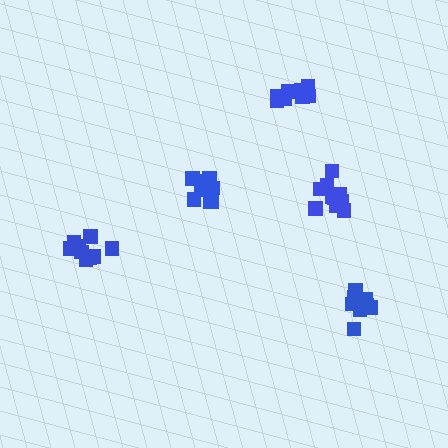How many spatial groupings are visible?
There are 5 spatial groupings.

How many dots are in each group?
Group 1: 10 dots, Group 2: 8 dots, Group 3: 10 dots, Group 4: 11 dots, Group 5: 11 dots (50 total).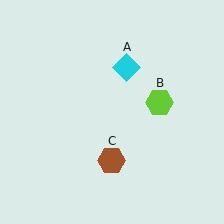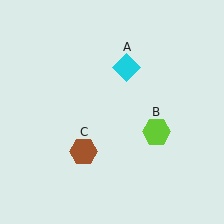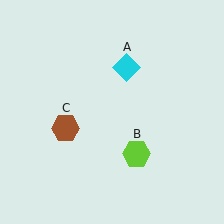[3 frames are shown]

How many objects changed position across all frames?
2 objects changed position: lime hexagon (object B), brown hexagon (object C).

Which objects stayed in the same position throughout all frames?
Cyan diamond (object A) remained stationary.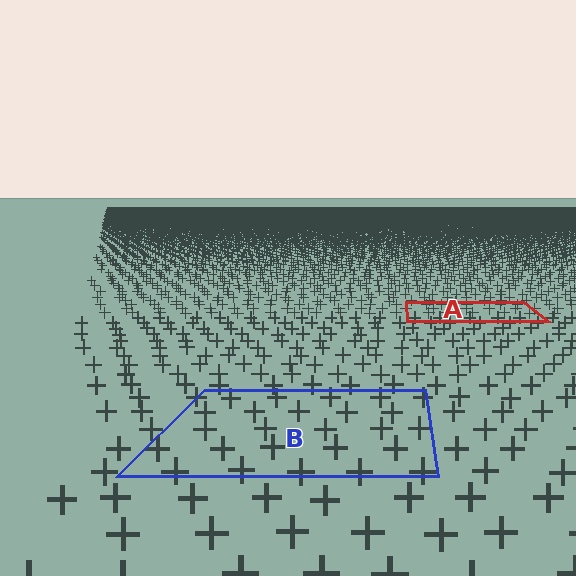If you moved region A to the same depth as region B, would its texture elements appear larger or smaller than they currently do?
They would appear larger. At a closer depth, the same texture elements are projected at a bigger on-screen size.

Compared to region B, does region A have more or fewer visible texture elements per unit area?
Region A has more texture elements per unit area — they are packed more densely because it is farther away.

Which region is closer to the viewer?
Region B is closer. The texture elements there are larger and more spread out.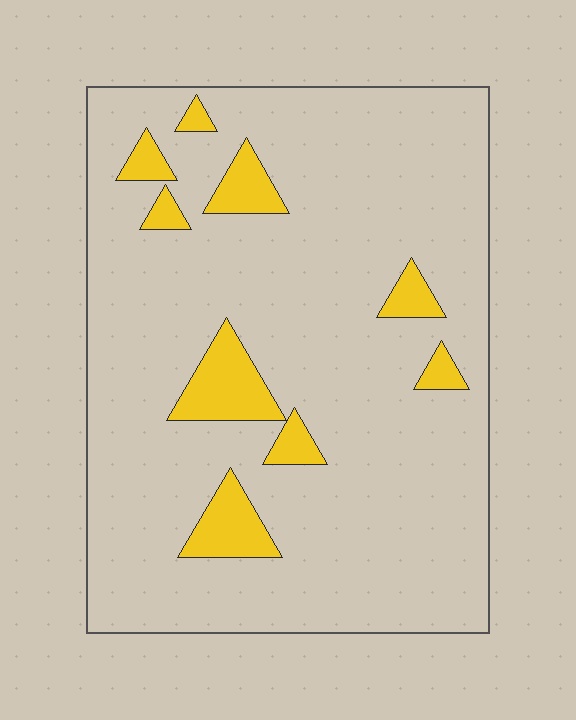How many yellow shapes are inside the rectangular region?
9.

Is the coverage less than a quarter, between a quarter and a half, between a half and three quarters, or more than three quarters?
Less than a quarter.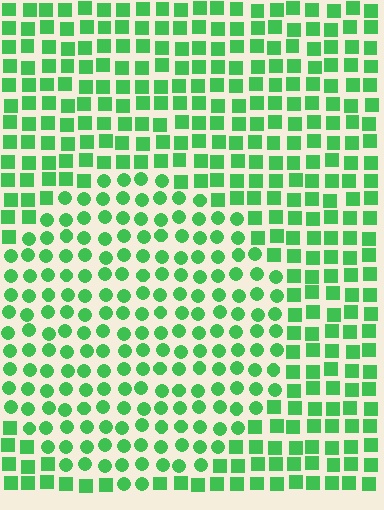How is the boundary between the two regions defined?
The boundary is defined by a change in element shape: circles inside vs. squares outside. All elements share the same color and spacing.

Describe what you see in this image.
The image is filled with small green elements arranged in a uniform grid. A circle-shaped region contains circles, while the surrounding area contains squares. The boundary is defined purely by the change in element shape.